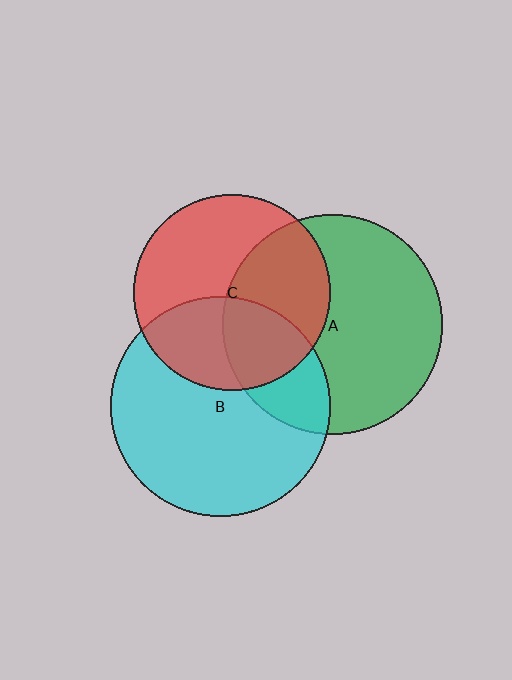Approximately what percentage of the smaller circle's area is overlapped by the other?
Approximately 45%.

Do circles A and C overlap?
Yes.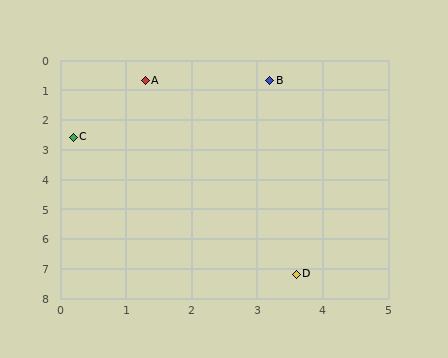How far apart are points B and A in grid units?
Points B and A are about 1.9 grid units apart.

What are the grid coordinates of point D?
Point D is at approximately (3.6, 7.2).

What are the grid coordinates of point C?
Point C is at approximately (0.2, 2.6).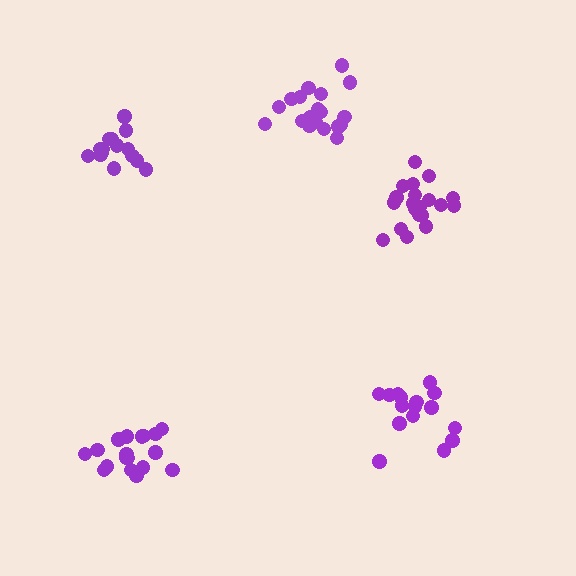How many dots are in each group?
Group 1: 20 dots, Group 2: 15 dots, Group 3: 16 dots, Group 4: 19 dots, Group 5: 20 dots (90 total).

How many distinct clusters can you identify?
There are 5 distinct clusters.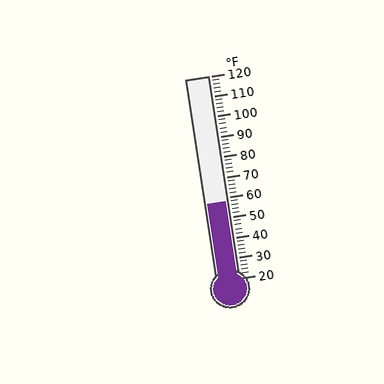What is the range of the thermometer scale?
The thermometer scale ranges from 20°F to 120°F.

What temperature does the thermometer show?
The thermometer shows approximately 58°F.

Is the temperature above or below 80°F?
The temperature is below 80°F.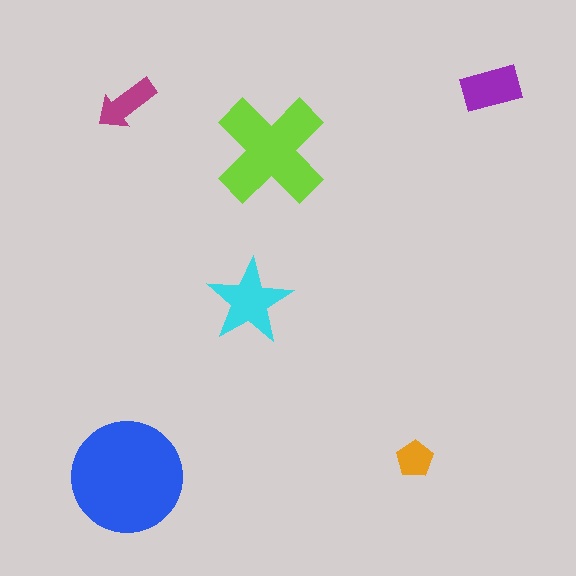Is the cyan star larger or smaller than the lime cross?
Smaller.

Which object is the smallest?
The orange pentagon.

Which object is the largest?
The blue circle.